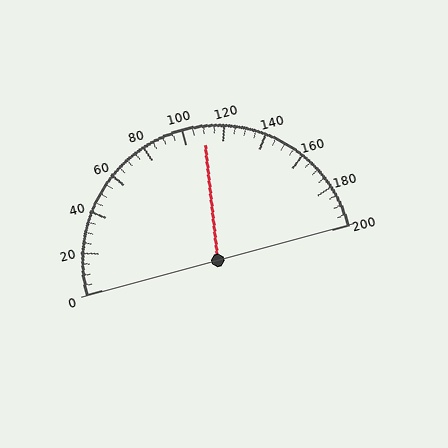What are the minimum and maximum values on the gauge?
The gauge ranges from 0 to 200.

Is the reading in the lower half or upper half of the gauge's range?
The reading is in the upper half of the range (0 to 200).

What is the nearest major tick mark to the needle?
The nearest major tick mark is 120.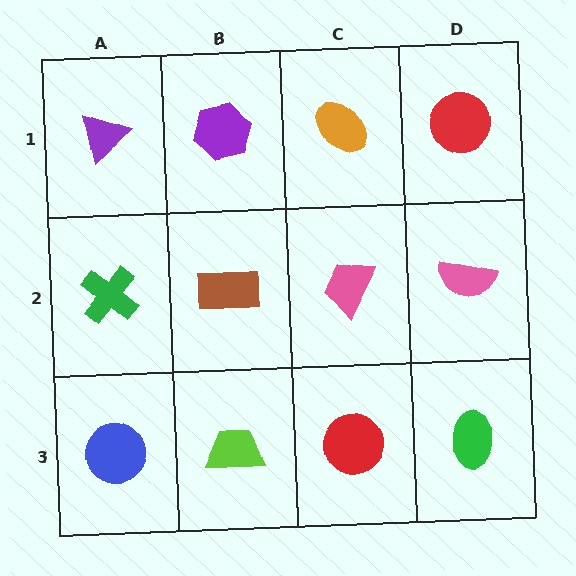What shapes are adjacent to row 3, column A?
A green cross (row 2, column A), a lime trapezoid (row 3, column B).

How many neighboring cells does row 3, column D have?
2.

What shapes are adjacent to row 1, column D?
A pink semicircle (row 2, column D), an orange ellipse (row 1, column C).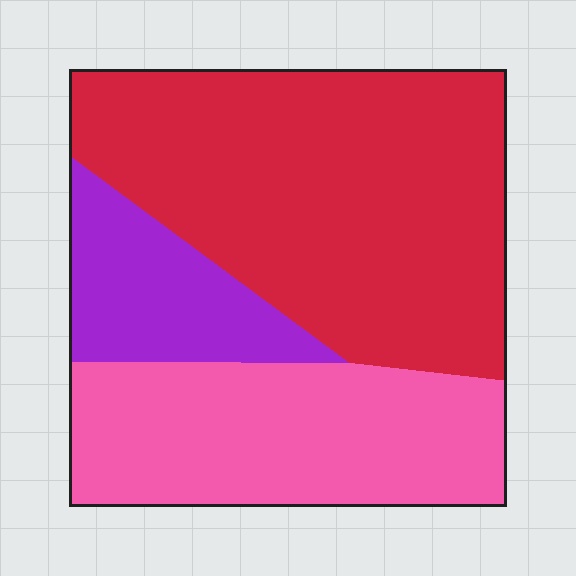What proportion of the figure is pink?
Pink takes up about one third (1/3) of the figure.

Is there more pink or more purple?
Pink.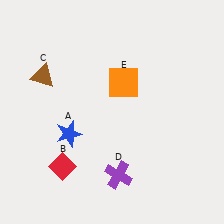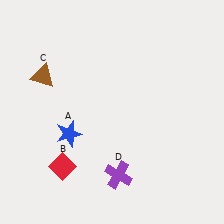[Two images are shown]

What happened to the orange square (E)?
The orange square (E) was removed in Image 2. It was in the top-right area of Image 1.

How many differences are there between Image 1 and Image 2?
There is 1 difference between the two images.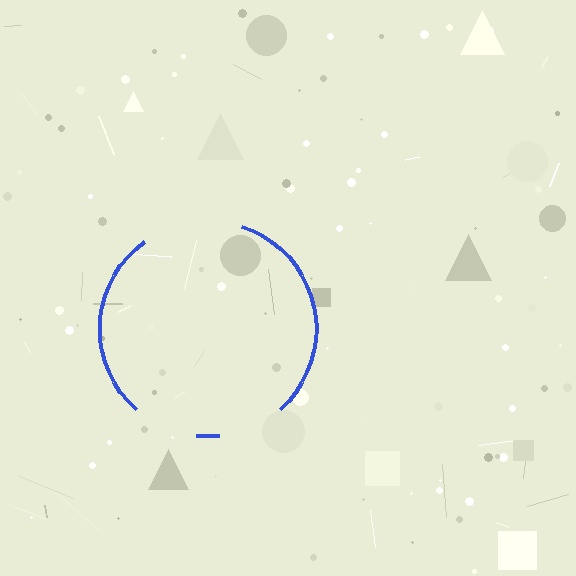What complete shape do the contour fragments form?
The contour fragments form a circle.